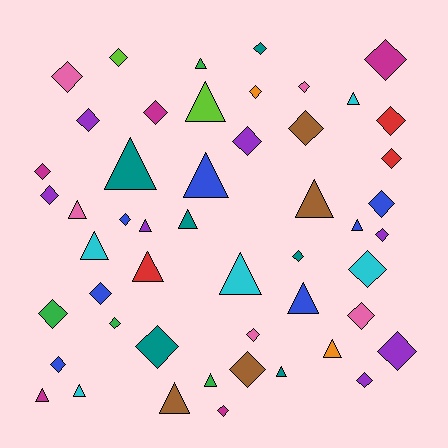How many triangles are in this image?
There are 20 triangles.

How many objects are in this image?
There are 50 objects.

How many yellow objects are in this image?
There are no yellow objects.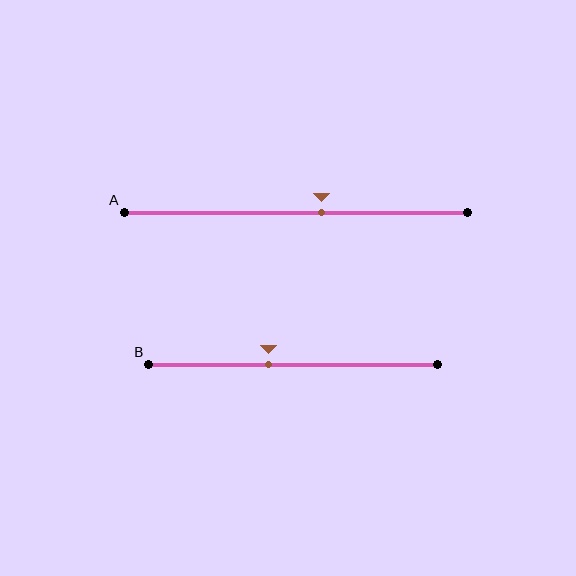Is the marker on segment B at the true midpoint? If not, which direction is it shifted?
No, the marker on segment B is shifted to the left by about 9% of the segment length.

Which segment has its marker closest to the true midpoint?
Segment A has its marker closest to the true midpoint.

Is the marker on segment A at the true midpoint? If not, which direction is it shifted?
No, the marker on segment A is shifted to the right by about 7% of the segment length.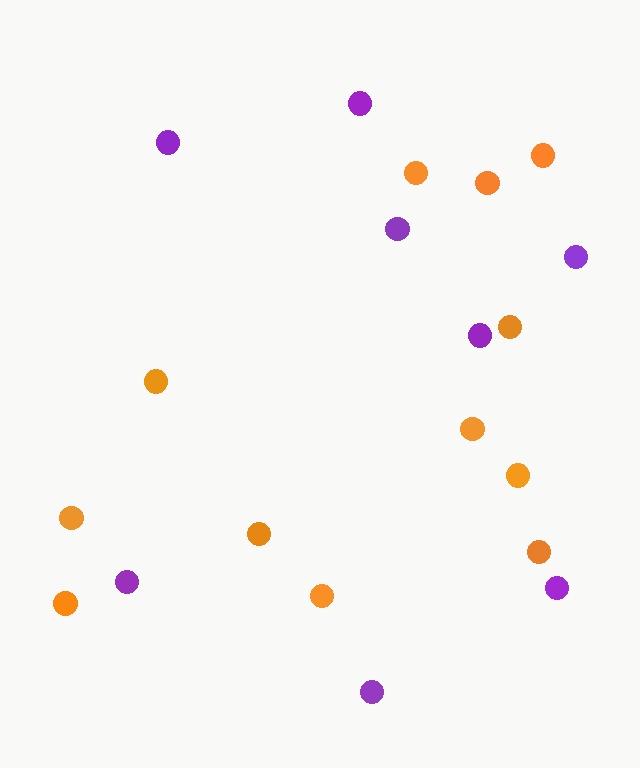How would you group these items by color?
There are 2 groups: one group of orange circles (12) and one group of purple circles (8).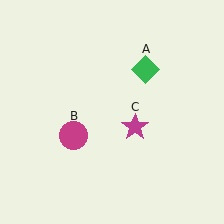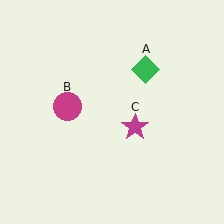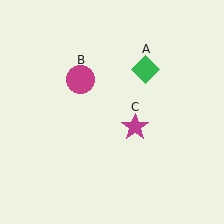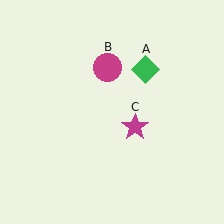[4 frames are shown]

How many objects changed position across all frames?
1 object changed position: magenta circle (object B).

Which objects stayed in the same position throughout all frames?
Green diamond (object A) and magenta star (object C) remained stationary.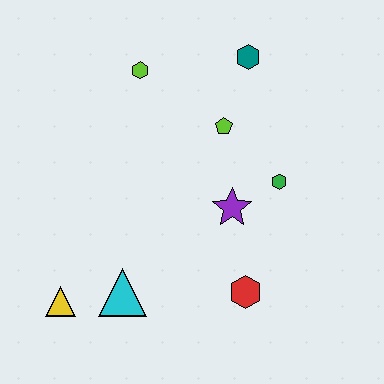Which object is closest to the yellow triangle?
The cyan triangle is closest to the yellow triangle.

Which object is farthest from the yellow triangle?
The teal hexagon is farthest from the yellow triangle.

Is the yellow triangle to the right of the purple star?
No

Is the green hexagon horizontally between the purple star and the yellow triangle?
No